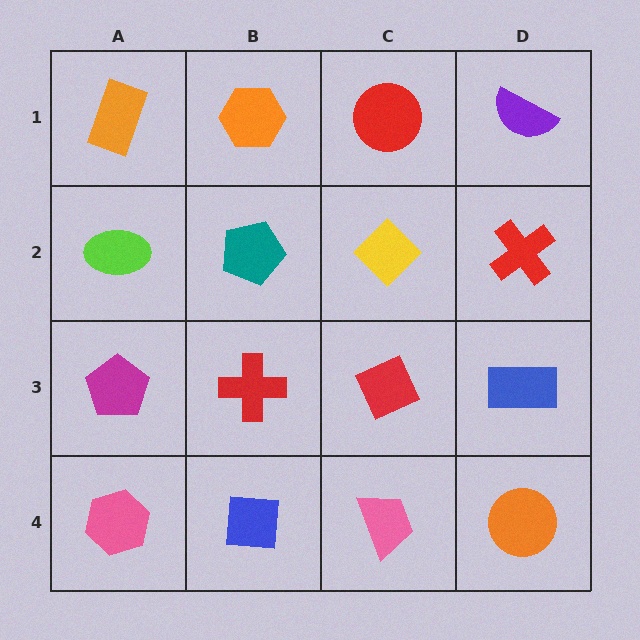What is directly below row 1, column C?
A yellow diamond.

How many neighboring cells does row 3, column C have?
4.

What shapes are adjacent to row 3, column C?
A yellow diamond (row 2, column C), a pink trapezoid (row 4, column C), a red cross (row 3, column B), a blue rectangle (row 3, column D).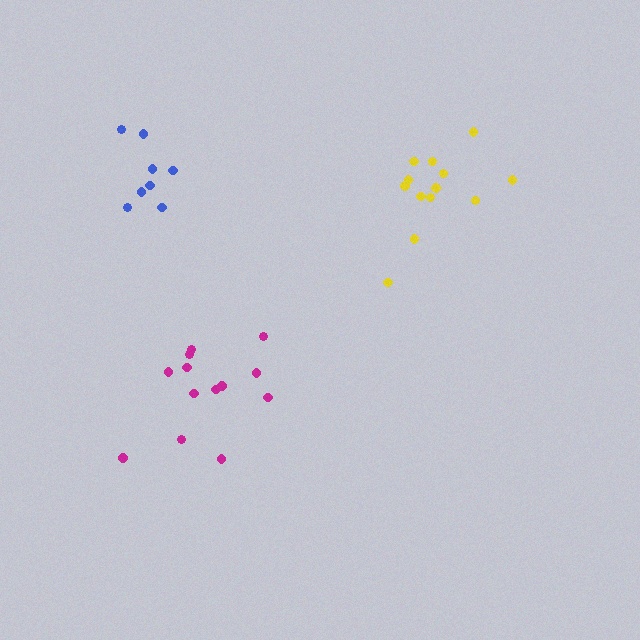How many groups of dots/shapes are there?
There are 3 groups.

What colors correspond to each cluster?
The clusters are colored: blue, yellow, magenta.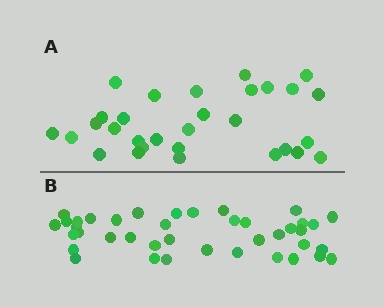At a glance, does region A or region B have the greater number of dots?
Region B (the bottom region) has more dots.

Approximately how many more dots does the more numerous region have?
Region B has roughly 10 or so more dots than region A.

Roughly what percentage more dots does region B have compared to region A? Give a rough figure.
About 35% more.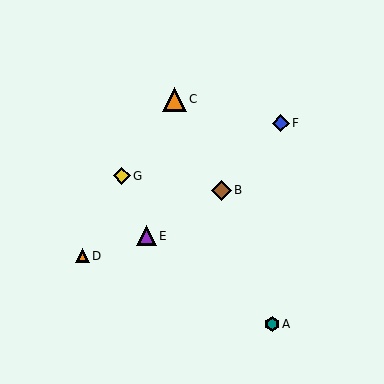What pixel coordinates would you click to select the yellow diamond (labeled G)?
Click at (122, 176) to select the yellow diamond G.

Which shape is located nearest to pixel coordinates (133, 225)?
The purple triangle (labeled E) at (147, 236) is nearest to that location.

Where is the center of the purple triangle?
The center of the purple triangle is at (147, 236).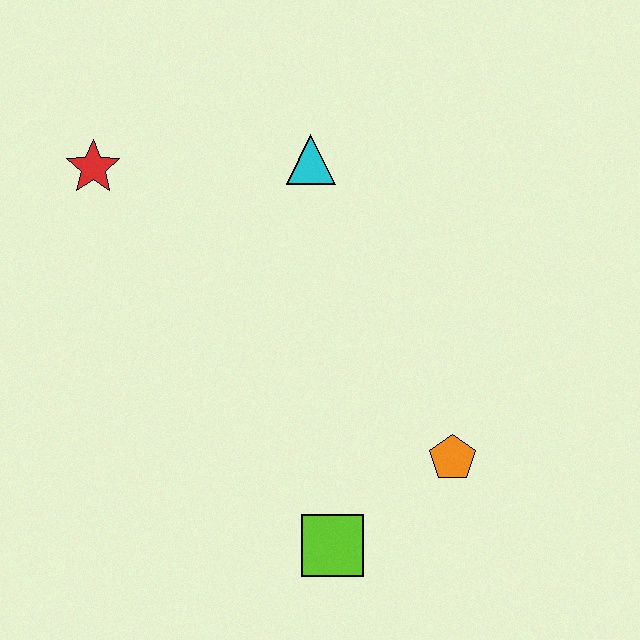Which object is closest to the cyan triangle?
The red star is closest to the cyan triangle.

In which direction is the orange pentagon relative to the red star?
The orange pentagon is to the right of the red star.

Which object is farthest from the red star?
The orange pentagon is farthest from the red star.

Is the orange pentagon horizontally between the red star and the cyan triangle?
No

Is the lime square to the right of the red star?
Yes